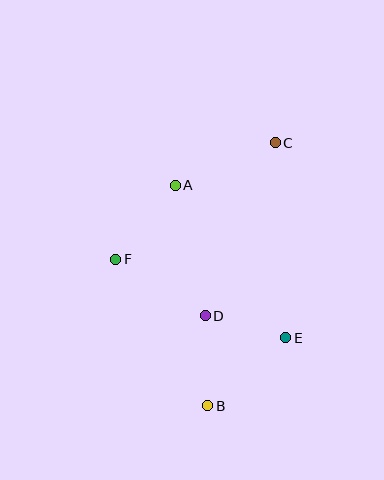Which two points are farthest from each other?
Points B and C are farthest from each other.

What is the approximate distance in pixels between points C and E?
The distance between C and E is approximately 195 pixels.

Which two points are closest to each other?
Points D and E are closest to each other.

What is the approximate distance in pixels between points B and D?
The distance between B and D is approximately 90 pixels.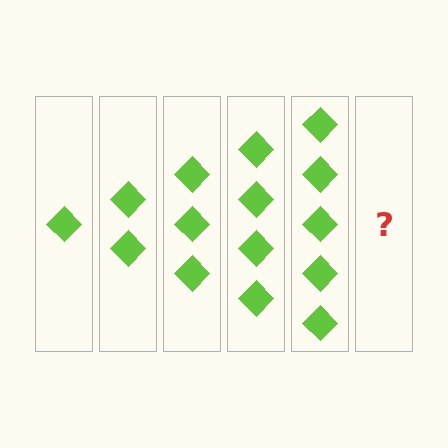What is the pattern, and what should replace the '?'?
The pattern is that each step adds one more diamond. The '?' should be 6 diamonds.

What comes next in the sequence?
The next element should be 6 diamonds.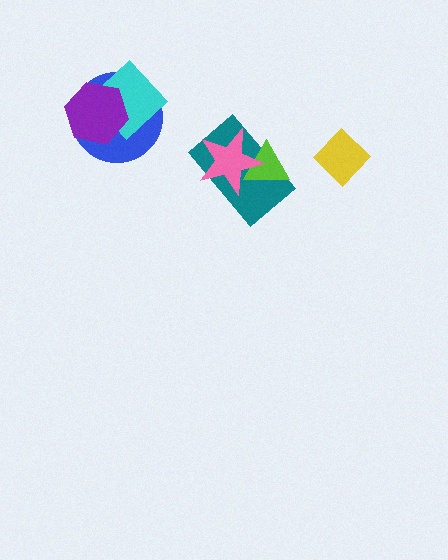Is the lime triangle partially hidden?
Yes, it is partially covered by another shape.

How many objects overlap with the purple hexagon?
2 objects overlap with the purple hexagon.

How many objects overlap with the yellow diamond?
0 objects overlap with the yellow diamond.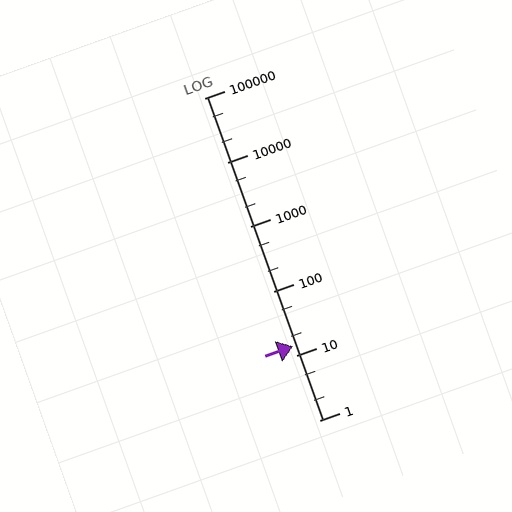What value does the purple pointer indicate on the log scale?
The pointer indicates approximately 14.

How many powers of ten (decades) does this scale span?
The scale spans 5 decades, from 1 to 100000.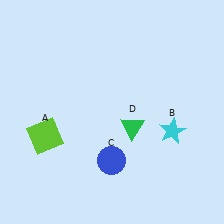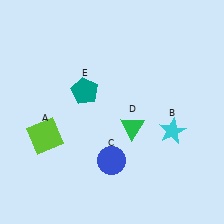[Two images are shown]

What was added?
A teal pentagon (E) was added in Image 2.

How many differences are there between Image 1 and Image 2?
There is 1 difference between the two images.